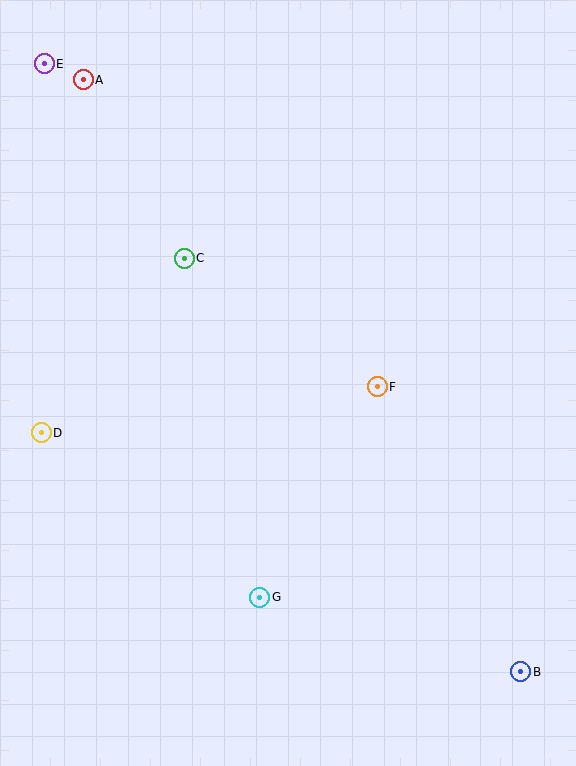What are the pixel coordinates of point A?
Point A is at (83, 80).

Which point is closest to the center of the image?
Point F at (377, 387) is closest to the center.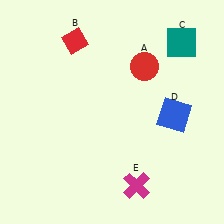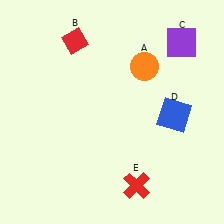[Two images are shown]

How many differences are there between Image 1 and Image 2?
There are 3 differences between the two images.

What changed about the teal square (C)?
In Image 1, C is teal. In Image 2, it changed to purple.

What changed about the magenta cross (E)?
In Image 1, E is magenta. In Image 2, it changed to red.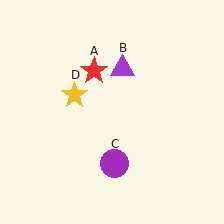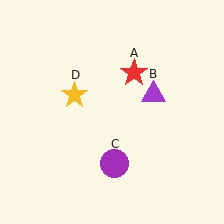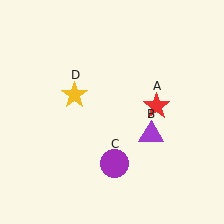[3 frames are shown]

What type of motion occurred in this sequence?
The red star (object A), purple triangle (object B) rotated clockwise around the center of the scene.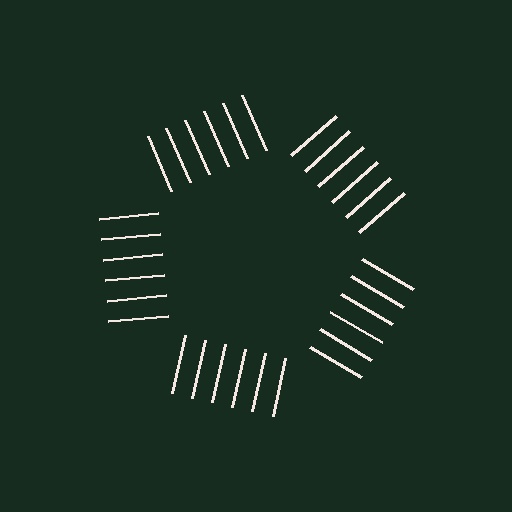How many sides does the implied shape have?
5 sides — the line-ends trace a pentagon.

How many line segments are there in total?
30 — 6 along each of the 5 edges.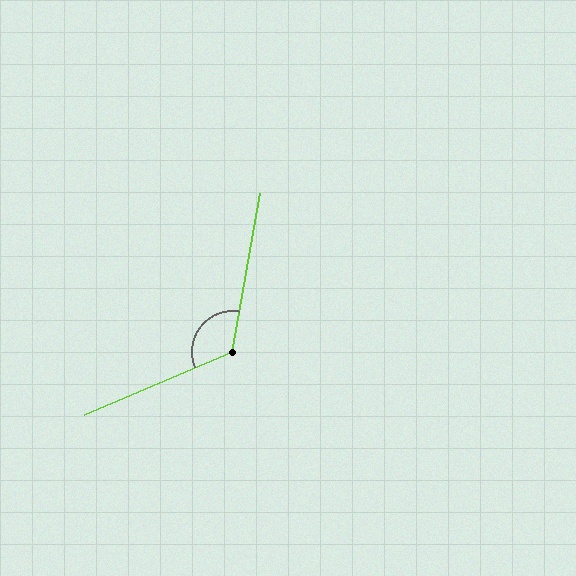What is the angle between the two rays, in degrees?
Approximately 123 degrees.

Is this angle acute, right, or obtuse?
It is obtuse.